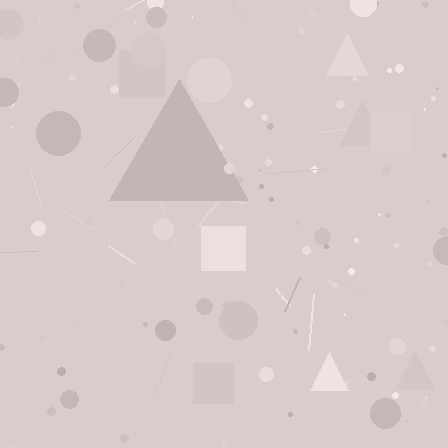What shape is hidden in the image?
A triangle is hidden in the image.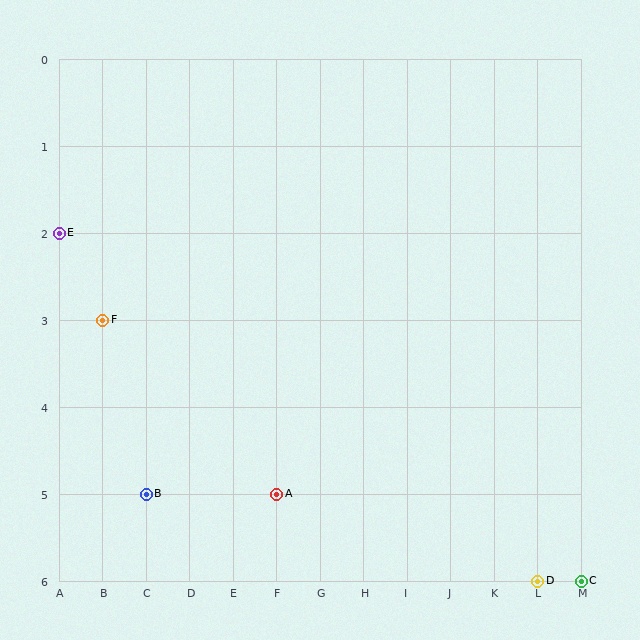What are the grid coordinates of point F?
Point F is at grid coordinates (B, 3).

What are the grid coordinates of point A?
Point A is at grid coordinates (F, 5).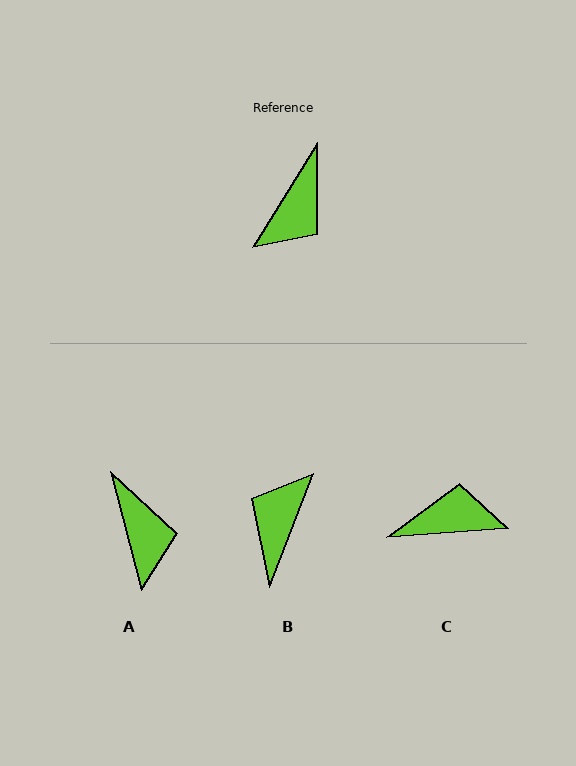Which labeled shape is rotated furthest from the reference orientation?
B, about 169 degrees away.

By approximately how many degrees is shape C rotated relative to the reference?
Approximately 126 degrees counter-clockwise.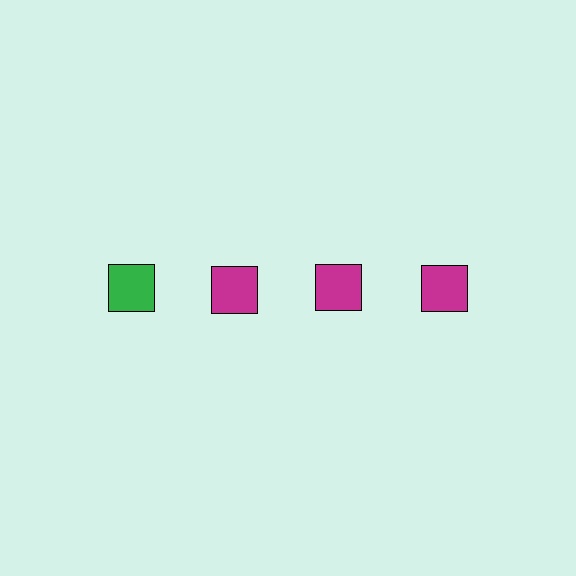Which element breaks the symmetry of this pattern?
The green square in the top row, leftmost column breaks the symmetry. All other shapes are magenta squares.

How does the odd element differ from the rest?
It has a different color: green instead of magenta.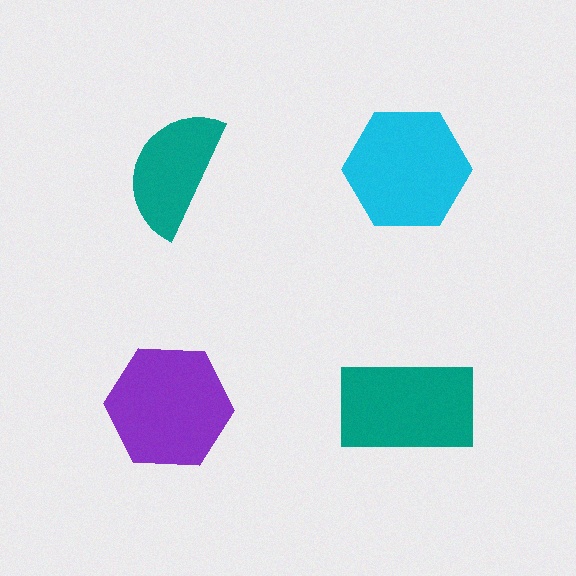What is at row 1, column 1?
A teal semicircle.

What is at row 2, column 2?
A teal rectangle.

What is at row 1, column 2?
A cyan hexagon.